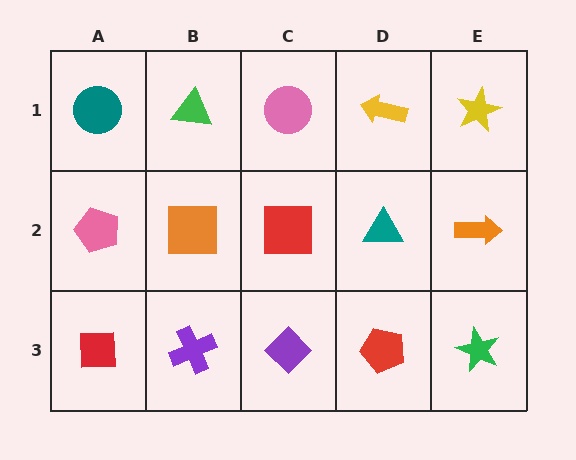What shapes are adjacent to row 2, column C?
A pink circle (row 1, column C), a purple diamond (row 3, column C), an orange square (row 2, column B), a teal triangle (row 2, column D).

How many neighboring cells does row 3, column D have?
3.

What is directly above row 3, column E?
An orange arrow.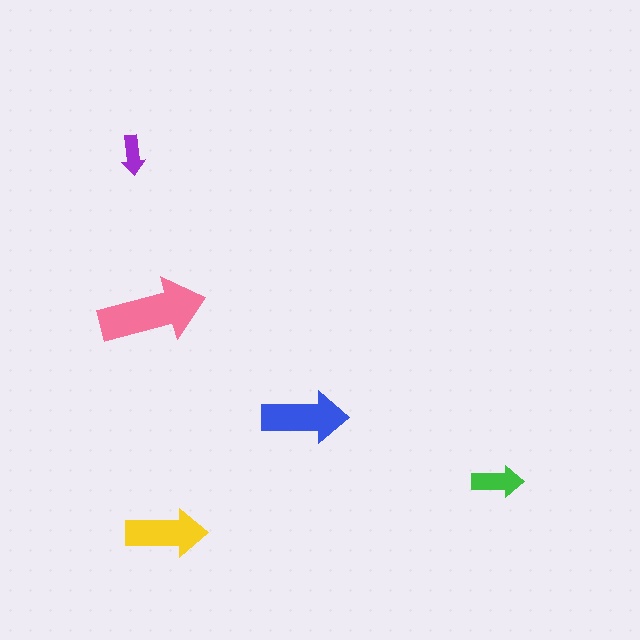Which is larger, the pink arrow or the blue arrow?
The pink one.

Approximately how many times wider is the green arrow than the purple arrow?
About 1.5 times wider.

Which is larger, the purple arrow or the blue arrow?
The blue one.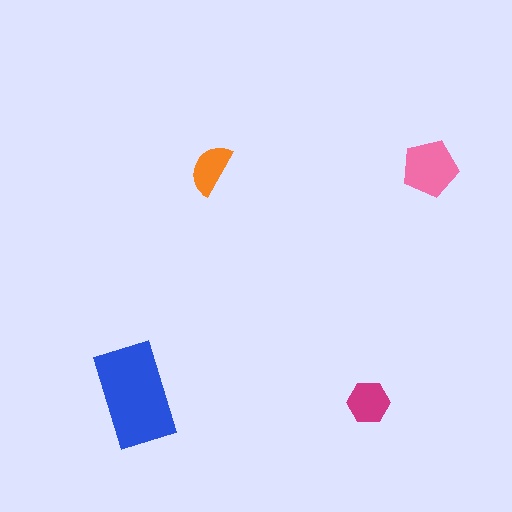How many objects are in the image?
There are 4 objects in the image.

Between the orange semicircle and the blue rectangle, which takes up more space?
The blue rectangle.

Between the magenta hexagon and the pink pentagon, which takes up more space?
The pink pentagon.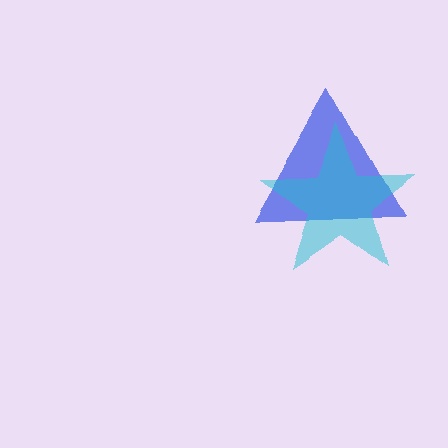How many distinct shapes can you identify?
There are 2 distinct shapes: a blue triangle, a cyan star.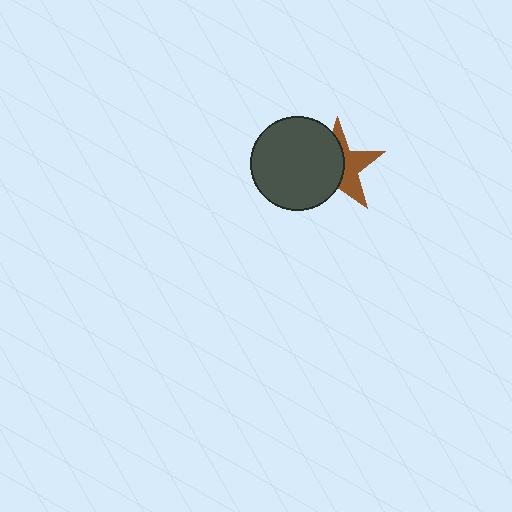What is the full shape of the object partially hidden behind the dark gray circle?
The partially hidden object is a brown star.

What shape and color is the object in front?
The object in front is a dark gray circle.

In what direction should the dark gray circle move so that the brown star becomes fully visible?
The dark gray circle should move left. That is the shortest direction to clear the overlap and leave the brown star fully visible.